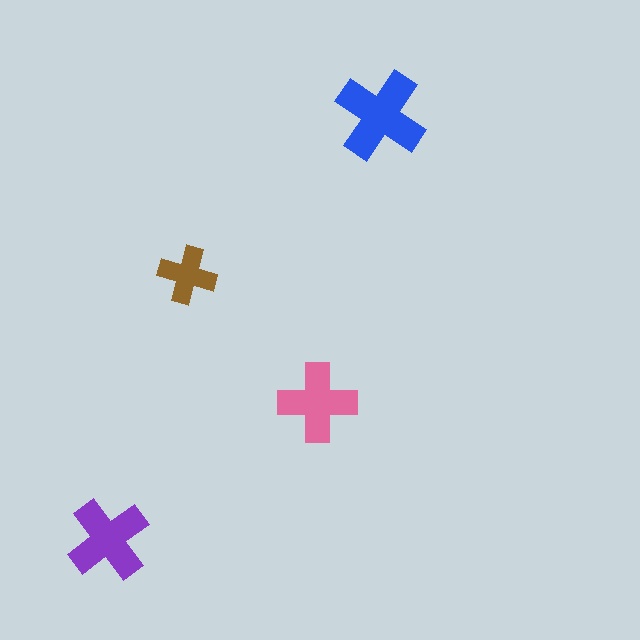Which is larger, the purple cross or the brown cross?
The purple one.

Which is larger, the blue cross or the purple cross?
The blue one.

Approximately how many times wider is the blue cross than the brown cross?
About 1.5 times wider.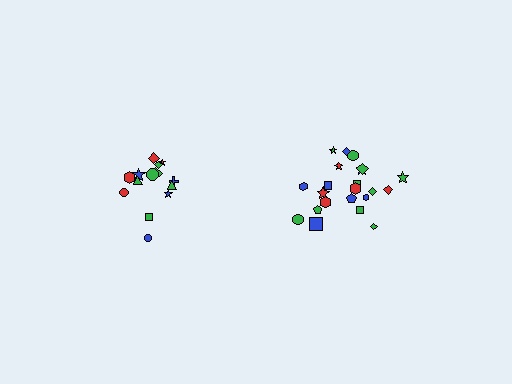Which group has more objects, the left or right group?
The right group.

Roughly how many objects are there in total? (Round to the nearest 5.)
Roughly 35 objects in total.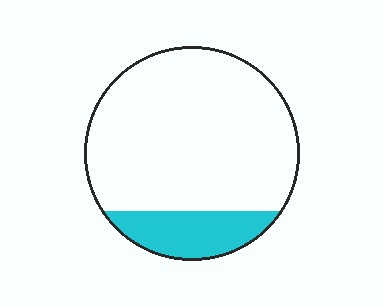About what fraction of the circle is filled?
About one sixth (1/6).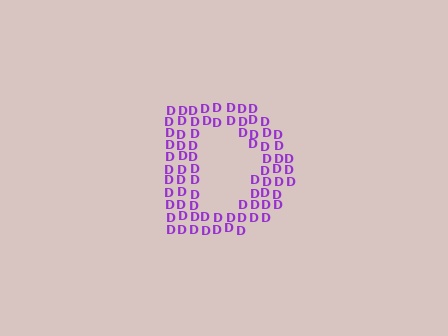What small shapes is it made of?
It is made of small letter D's.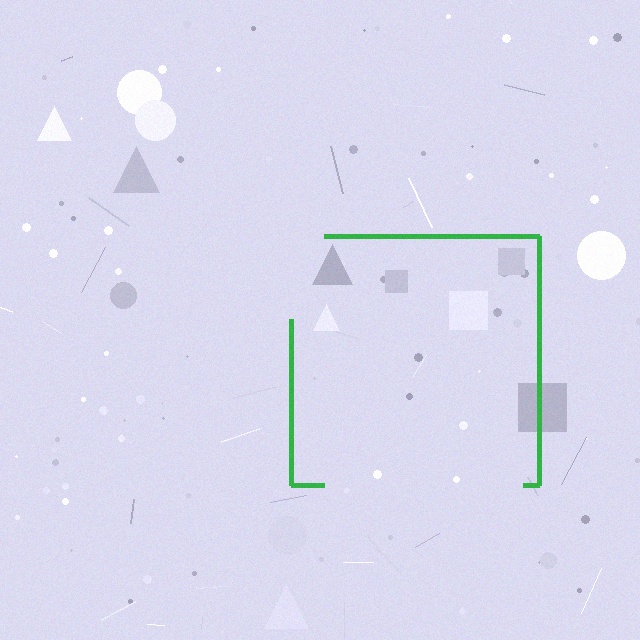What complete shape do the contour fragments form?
The contour fragments form a square.